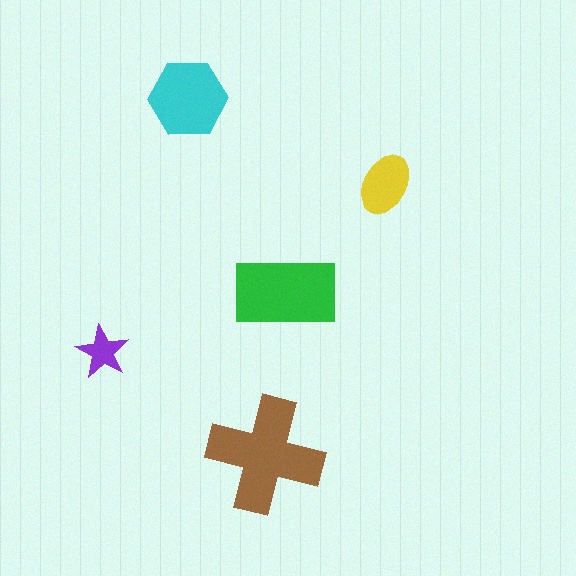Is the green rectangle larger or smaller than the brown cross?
Smaller.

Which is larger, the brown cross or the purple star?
The brown cross.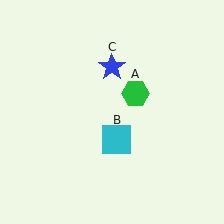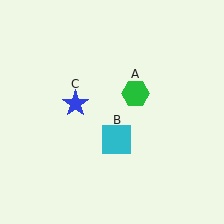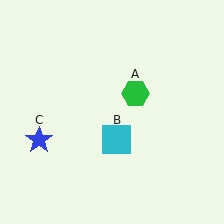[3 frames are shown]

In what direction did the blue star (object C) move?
The blue star (object C) moved down and to the left.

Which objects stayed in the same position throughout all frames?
Green hexagon (object A) and cyan square (object B) remained stationary.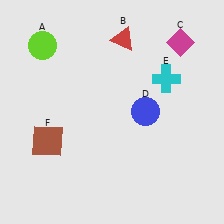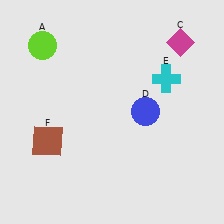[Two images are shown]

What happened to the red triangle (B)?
The red triangle (B) was removed in Image 2. It was in the top-right area of Image 1.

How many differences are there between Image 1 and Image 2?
There is 1 difference between the two images.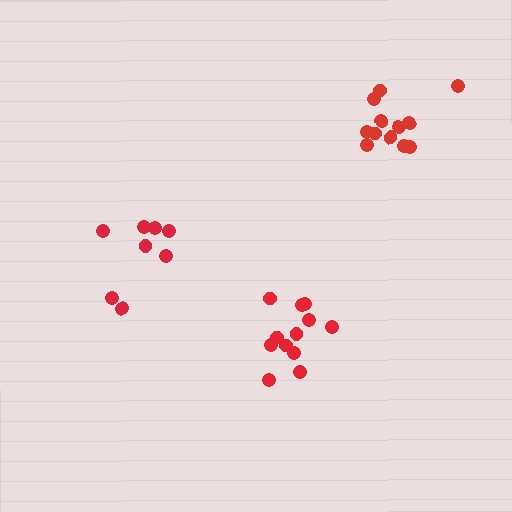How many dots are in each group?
Group 1: 8 dots, Group 2: 12 dots, Group 3: 12 dots (32 total).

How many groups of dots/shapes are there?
There are 3 groups.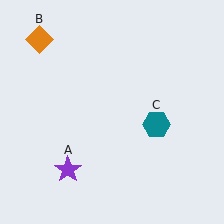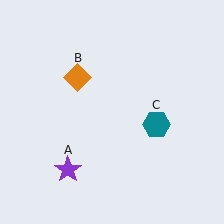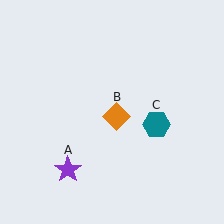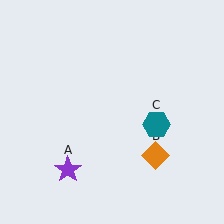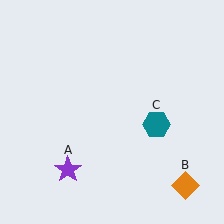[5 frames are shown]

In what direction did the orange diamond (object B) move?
The orange diamond (object B) moved down and to the right.